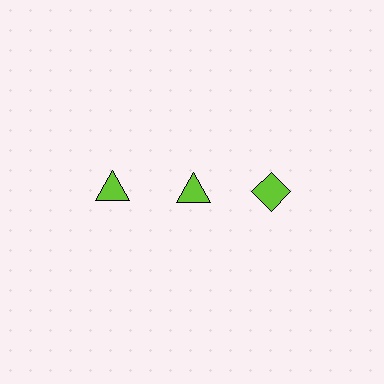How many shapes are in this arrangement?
There are 3 shapes arranged in a grid pattern.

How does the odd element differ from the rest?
It has a different shape: diamond instead of triangle.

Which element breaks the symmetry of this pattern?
The lime diamond in the top row, center column breaks the symmetry. All other shapes are lime triangles.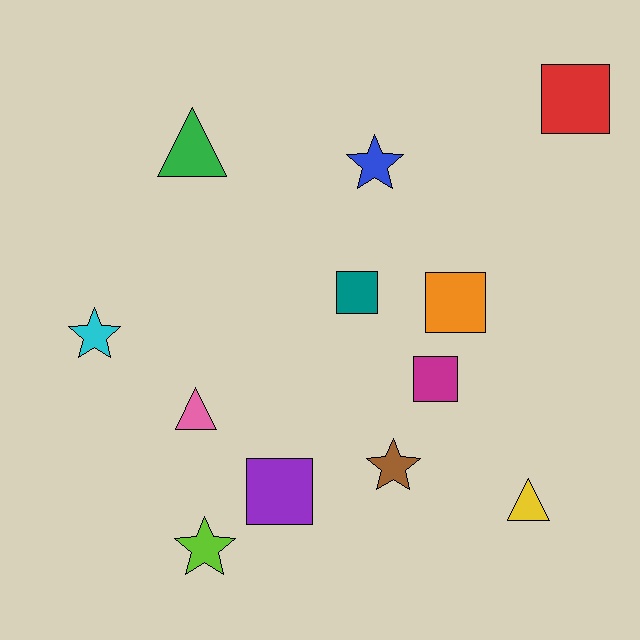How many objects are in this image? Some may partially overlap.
There are 12 objects.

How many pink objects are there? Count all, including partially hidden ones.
There is 1 pink object.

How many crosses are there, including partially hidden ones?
There are no crosses.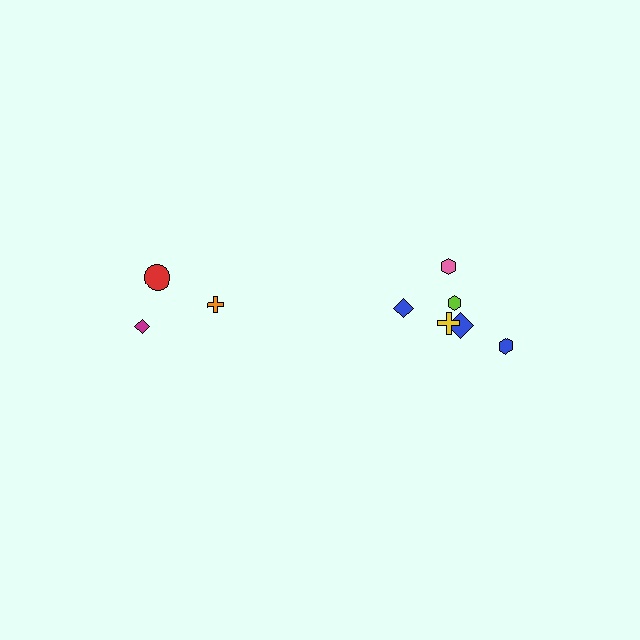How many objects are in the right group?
There are 6 objects.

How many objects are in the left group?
There are 3 objects.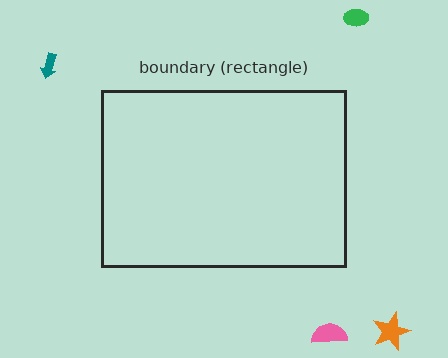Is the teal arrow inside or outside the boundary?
Outside.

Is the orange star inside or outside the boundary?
Outside.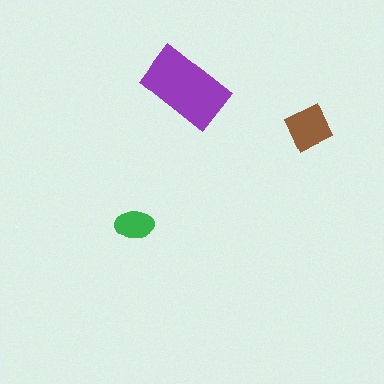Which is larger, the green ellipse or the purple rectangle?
The purple rectangle.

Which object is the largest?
The purple rectangle.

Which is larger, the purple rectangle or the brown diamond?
The purple rectangle.